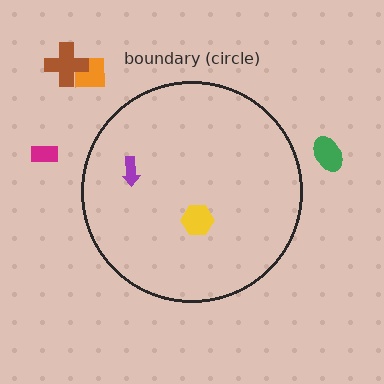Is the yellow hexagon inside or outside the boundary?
Inside.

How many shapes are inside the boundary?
2 inside, 4 outside.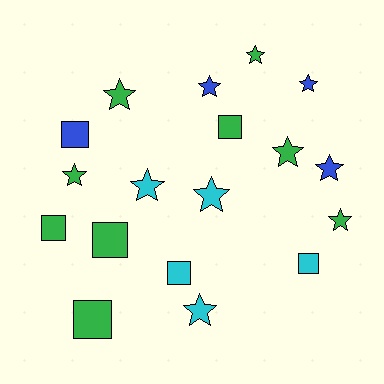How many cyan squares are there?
There are 2 cyan squares.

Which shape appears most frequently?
Star, with 11 objects.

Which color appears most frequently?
Green, with 9 objects.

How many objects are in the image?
There are 18 objects.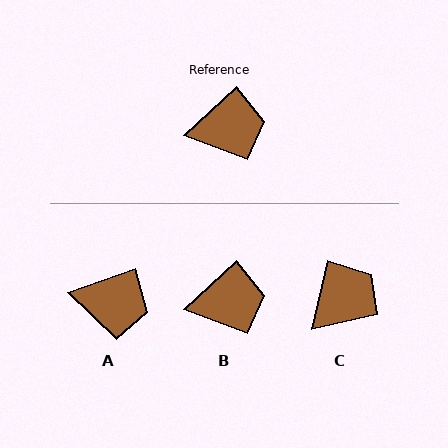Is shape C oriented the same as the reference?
No, it is off by about 34 degrees.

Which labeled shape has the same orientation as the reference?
B.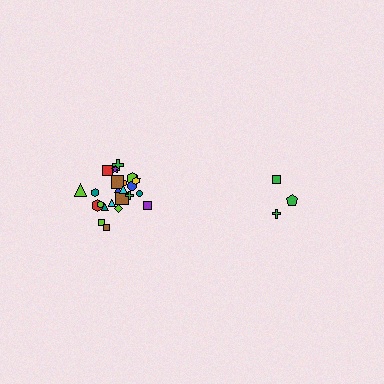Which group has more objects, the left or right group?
The left group.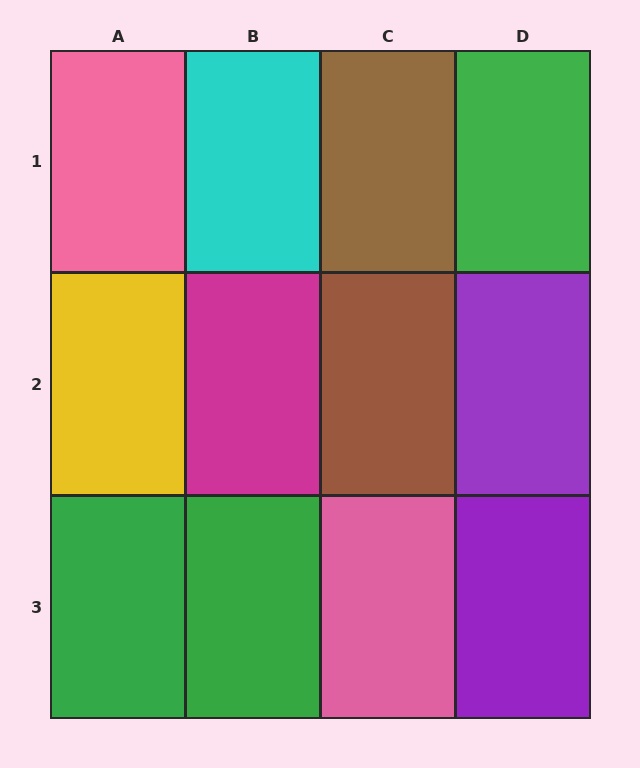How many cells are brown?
2 cells are brown.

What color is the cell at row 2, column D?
Purple.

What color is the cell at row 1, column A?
Pink.